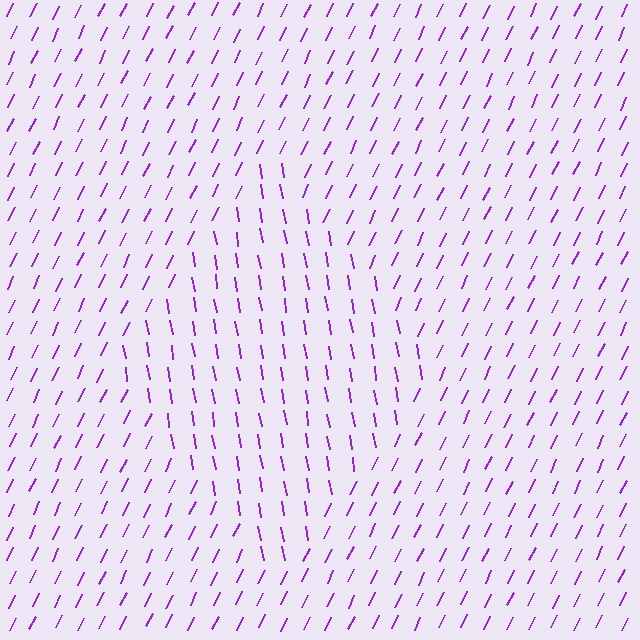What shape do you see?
I see a diamond.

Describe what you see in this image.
The image is filled with small purple line segments. A diamond region in the image has lines oriented differently from the surrounding lines, creating a visible texture boundary.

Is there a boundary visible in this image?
Yes, there is a texture boundary formed by a change in line orientation.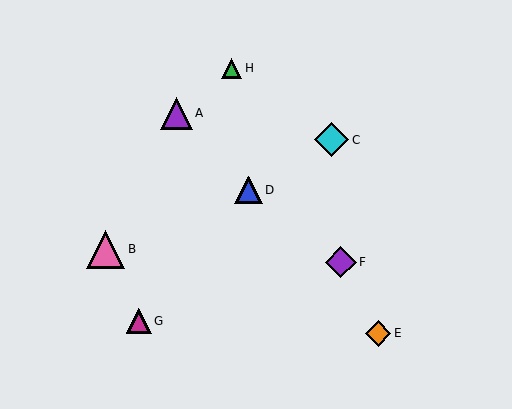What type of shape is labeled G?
Shape G is a magenta triangle.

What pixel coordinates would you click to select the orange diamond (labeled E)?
Click at (378, 333) to select the orange diamond E.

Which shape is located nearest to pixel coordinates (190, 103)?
The purple triangle (labeled A) at (176, 113) is nearest to that location.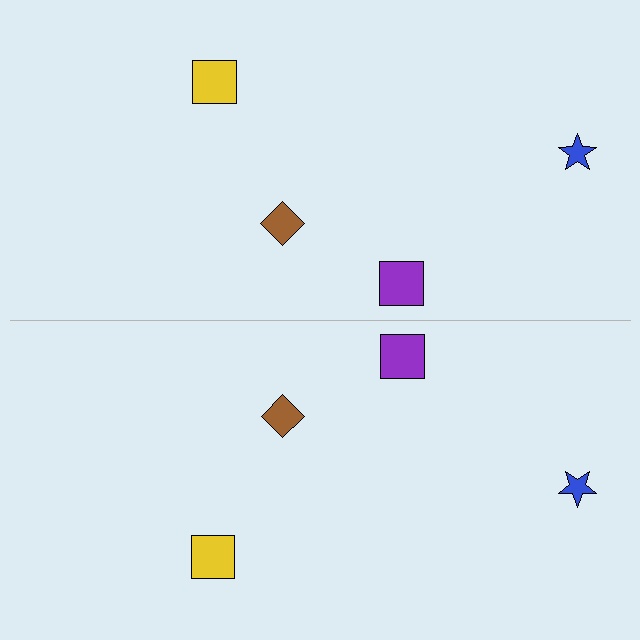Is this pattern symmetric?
Yes, this pattern has bilateral (reflection) symmetry.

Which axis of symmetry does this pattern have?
The pattern has a horizontal axis of symmetry running through the center of the image.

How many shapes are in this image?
There are 8 shapes in this image.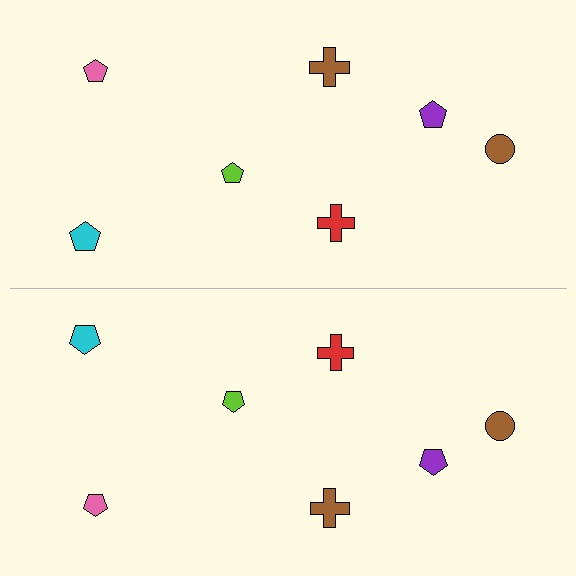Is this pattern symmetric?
Yes, this pattern has bilateral (reflection) symmetry.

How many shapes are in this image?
There are 14 shapes in this image.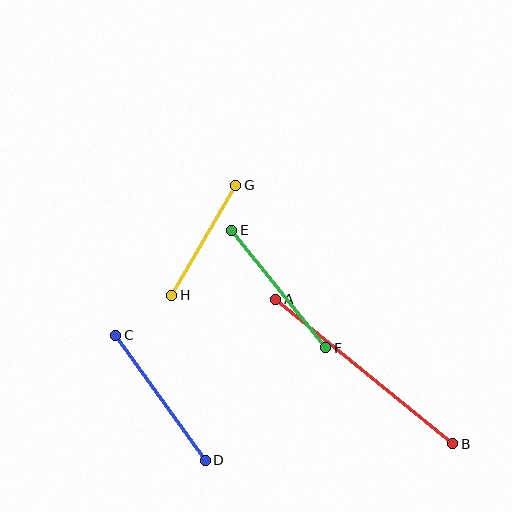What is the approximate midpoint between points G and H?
The midpoint is at approximately (204, 240) pixels.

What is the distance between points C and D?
The distance is approximately 154 pixels.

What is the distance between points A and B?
The distance is approximately 228 pixels.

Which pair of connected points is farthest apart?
Points A and B are farthest apart.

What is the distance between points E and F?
The distance is approximately 150 pixels.